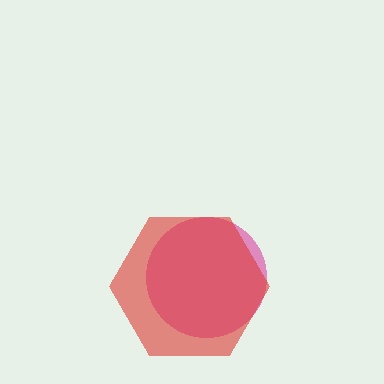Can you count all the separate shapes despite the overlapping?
Yes, there are 2 separate shapes.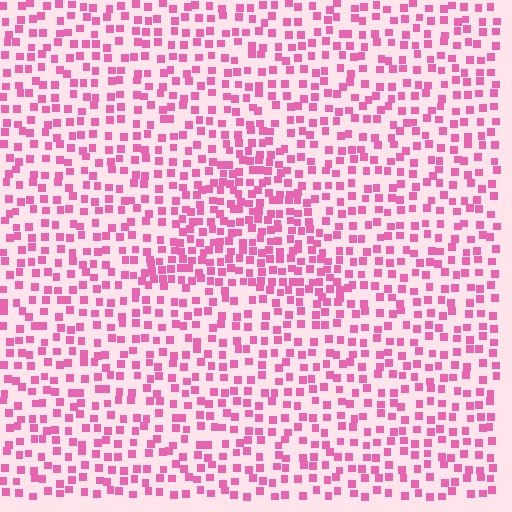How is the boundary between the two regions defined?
The boundary is defined by a change in element density (approximately 1.7x ratio). All elements are the same color, size, and shape.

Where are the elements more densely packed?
The elements are more densely packed inside the triangle boundary.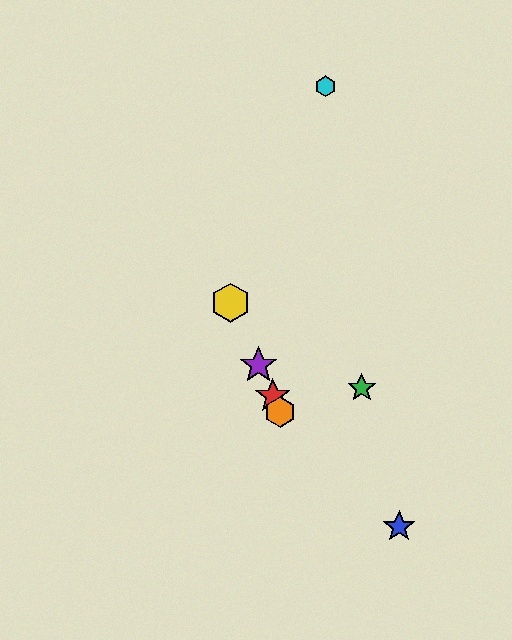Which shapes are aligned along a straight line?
The red star, the yellow hexagon, the purple star, the orange hexagon are aligned along a straight line.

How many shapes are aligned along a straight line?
4 shapes (the red star, the yellow hexagon, the purple star, the orange hexagon) are aligned along a straight line.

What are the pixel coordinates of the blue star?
The blue star is at (399, 527).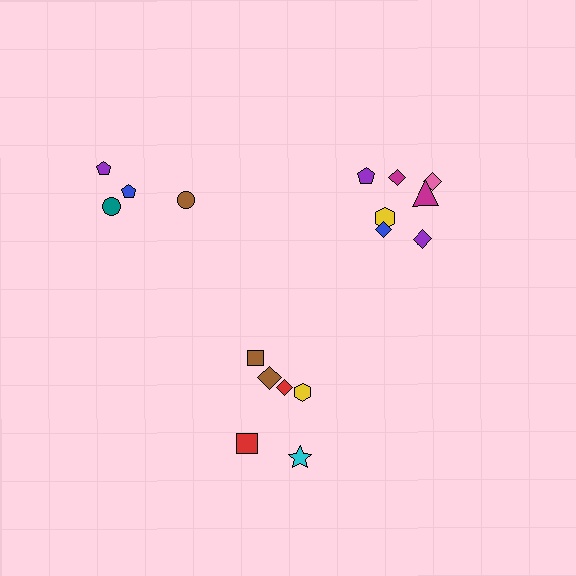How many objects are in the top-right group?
There are 7 objects.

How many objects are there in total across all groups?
There are 17 objects.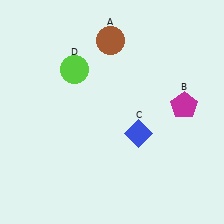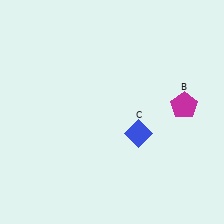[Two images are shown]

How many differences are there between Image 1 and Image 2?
There are 2 differences between the two images.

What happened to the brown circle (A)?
The brown circle (A) was removed in Image 2. It was in the top-left area of Image 1.